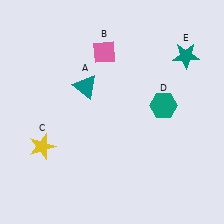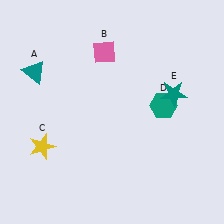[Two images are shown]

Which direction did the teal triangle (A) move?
The teal triangle (A) moved left.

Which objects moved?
The objects that moved are: the teal triangle (A), the teal star (E).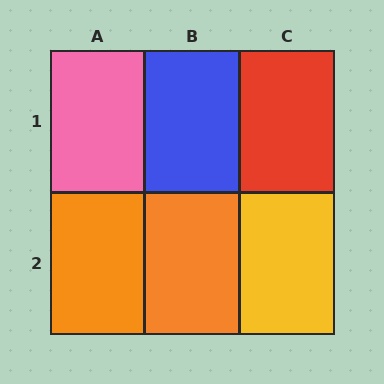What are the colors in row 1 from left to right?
Pink, blue, red.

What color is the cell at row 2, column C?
Yellow.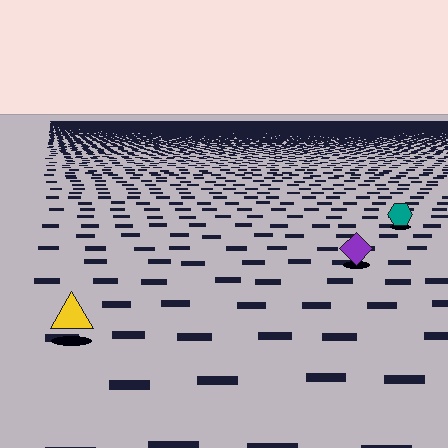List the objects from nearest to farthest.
From nearest to farthest: the yellow triangle, the purple diamond, the teal hexagon.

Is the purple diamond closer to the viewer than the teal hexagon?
Yes. The purple diamond is closer — you can tell from the texture gradient: the ground texture is coarser near it.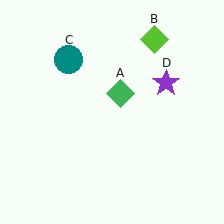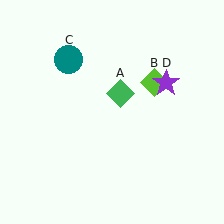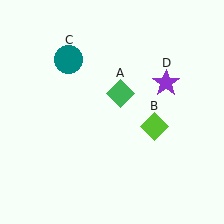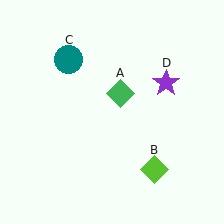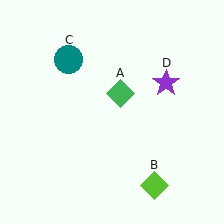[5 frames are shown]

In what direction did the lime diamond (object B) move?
The lime diamond (object B) moved down.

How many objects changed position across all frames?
1 object changed position: lime diamond (object B).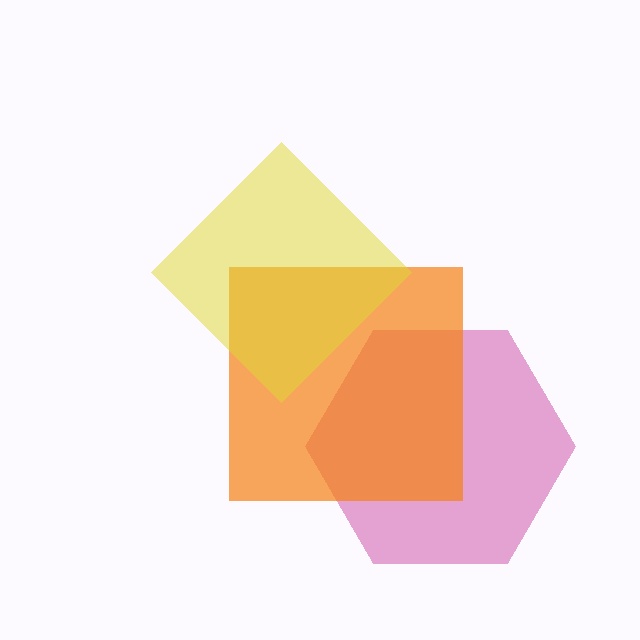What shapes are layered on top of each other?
The layered shapes are: a magenta hexagon, an orange square, a yellow diamond.